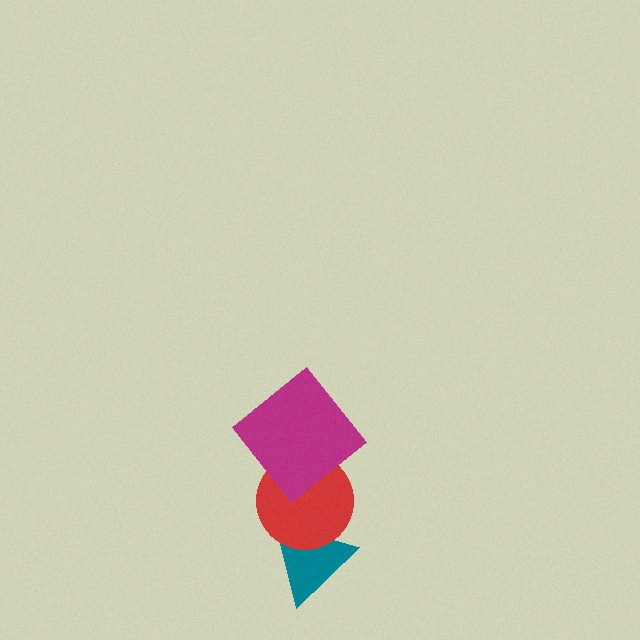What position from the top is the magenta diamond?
The magenta diamond is 1st from the top.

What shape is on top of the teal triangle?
The red circle is on top of the teal triangle.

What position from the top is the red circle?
The red circle is 2nd from the top.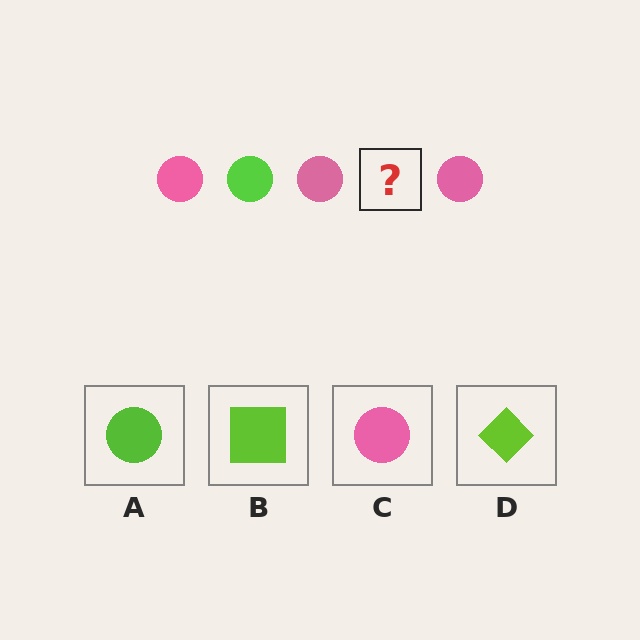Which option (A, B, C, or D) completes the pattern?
A.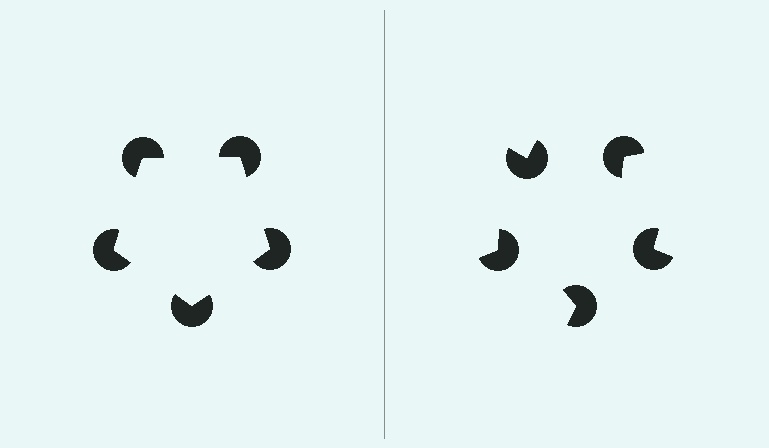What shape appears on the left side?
An illusory pentagon.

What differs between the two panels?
The pac-man discs are positioned identically on both sides; only the wedge orientations differ. On the left they align to a pentagon; on the right they are misaligned.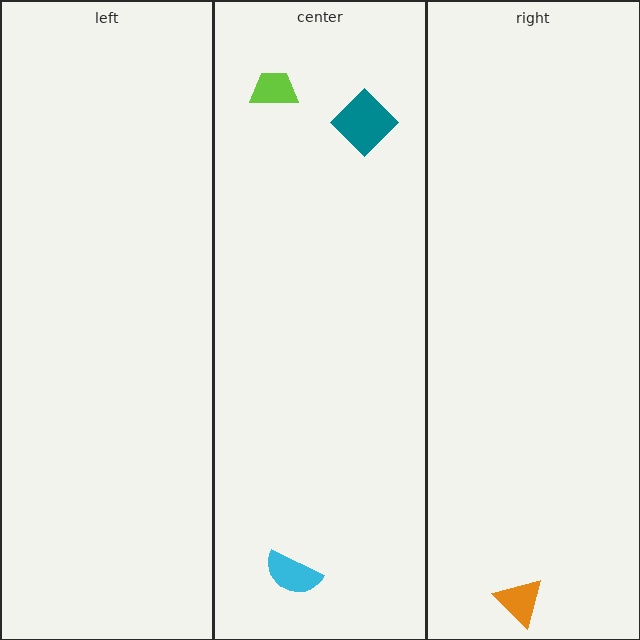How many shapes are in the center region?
3.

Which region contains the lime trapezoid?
The center region.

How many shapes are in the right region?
1.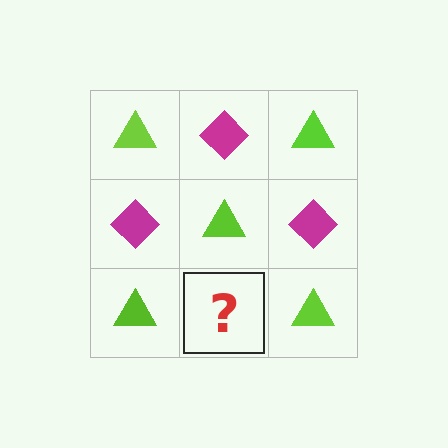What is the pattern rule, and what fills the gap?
The rule is that it alternates lime triangle and magenta diamond in a checkerboard pattern. The gap should be filled with a magenta diamond.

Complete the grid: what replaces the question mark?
The question mark should be replaced with a magenta diamond.